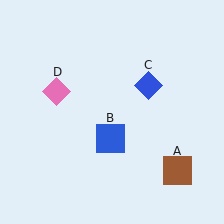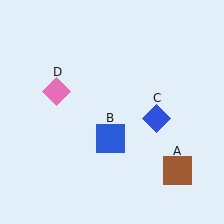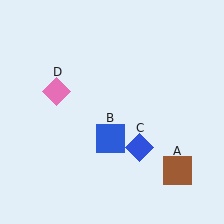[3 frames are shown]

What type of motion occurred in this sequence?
The blue diamond (object C) rotated clockwise around the center of the scene.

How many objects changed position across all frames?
1 object changed position: blue diamond (object C).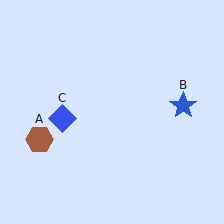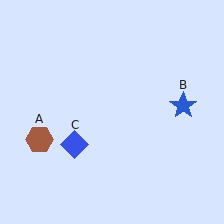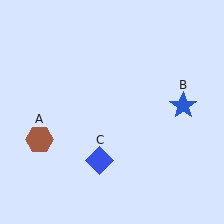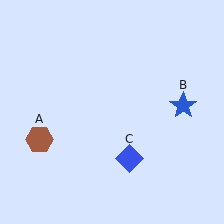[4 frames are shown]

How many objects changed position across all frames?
1 object changed position: blue diamond (object C).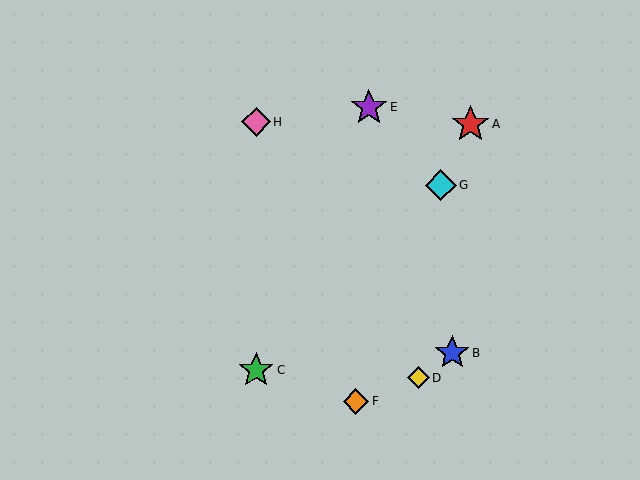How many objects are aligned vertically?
2 objects (C, H) are aligned vertically.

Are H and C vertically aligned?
Yes, both are at x≈256.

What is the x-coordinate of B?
Object B is at x≈452.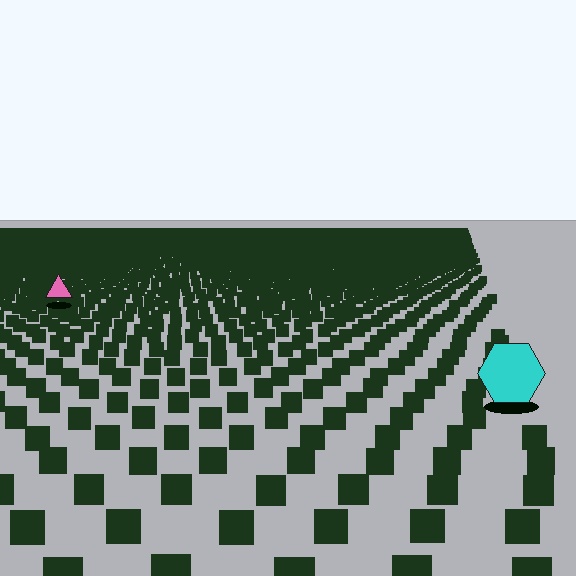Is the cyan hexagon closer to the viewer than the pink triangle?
Yes. The cyan hexagon is closer — you can tell from the texture gradient: the ground texture is coarser near it.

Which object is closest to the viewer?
The cyan hexagon is closest. The texture marks near it are larger and more spread out.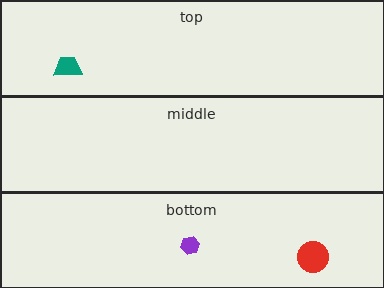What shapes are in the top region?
The teal trapezoid.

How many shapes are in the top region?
1.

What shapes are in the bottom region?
The purple hexagon, the red circle.